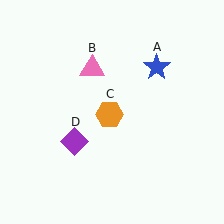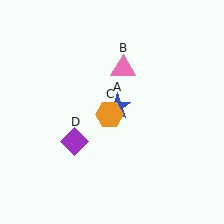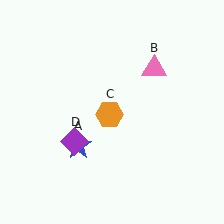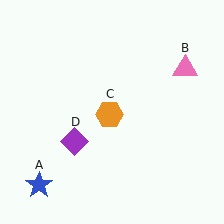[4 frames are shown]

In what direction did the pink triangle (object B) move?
The pink triangle (object B) moved right.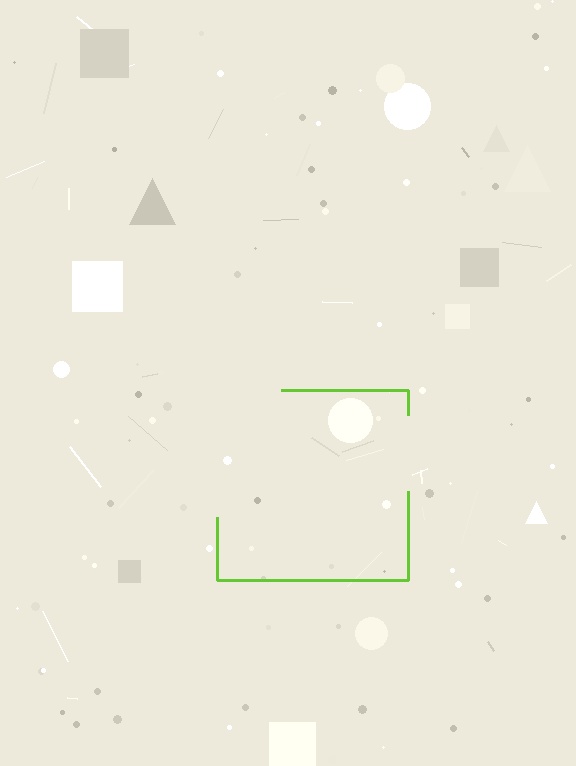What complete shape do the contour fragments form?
The contour fragments form a square.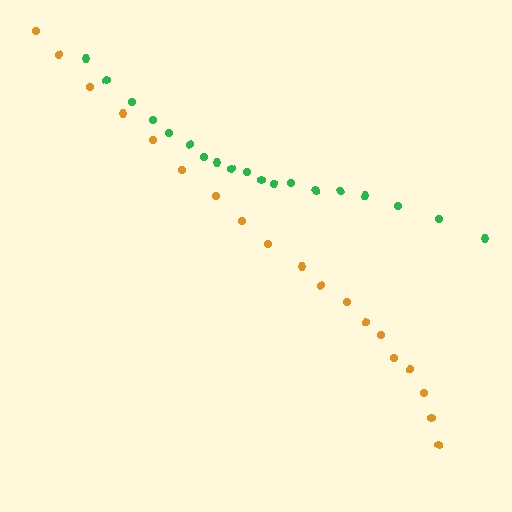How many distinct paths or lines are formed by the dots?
There are 2 distinct paths.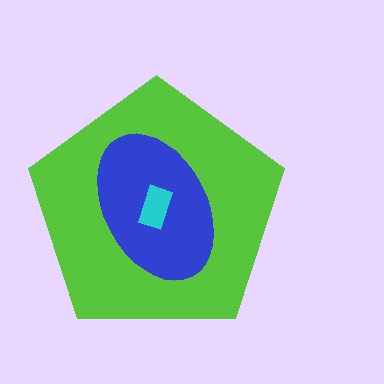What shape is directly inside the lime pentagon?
The blue ellipse.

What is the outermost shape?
The lime pentagon.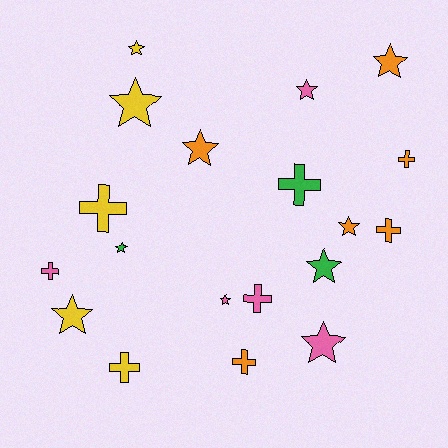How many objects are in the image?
There are 19 objects.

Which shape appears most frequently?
Star, with 11 objects.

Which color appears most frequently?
Orange, with 6 objects.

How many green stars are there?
There are 2 green stars.